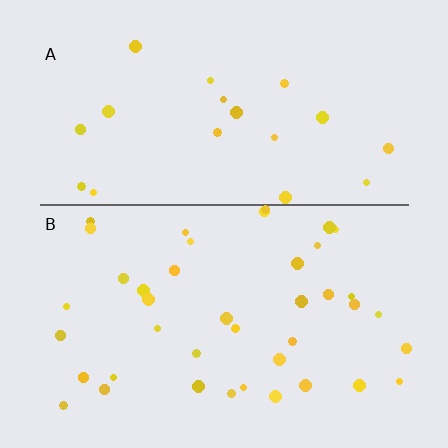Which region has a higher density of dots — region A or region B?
B (the bottom).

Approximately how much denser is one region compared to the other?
Approximately 2.1× — region B over region A.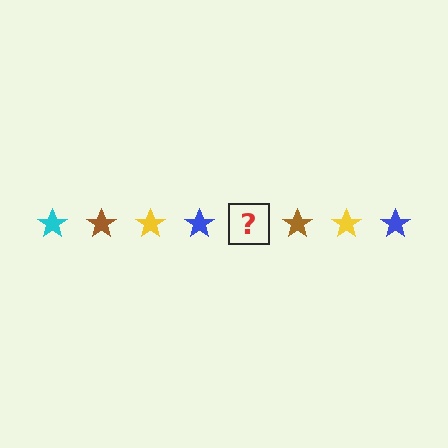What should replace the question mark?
The question mark should be replaced with a cyan star.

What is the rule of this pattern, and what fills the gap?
The rule is that the pattern cycles through cyan, brown, yellow, blue stars. The gap should be filled with a cyan star.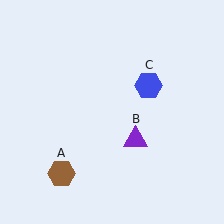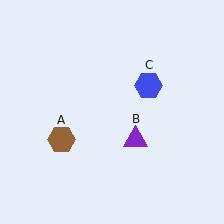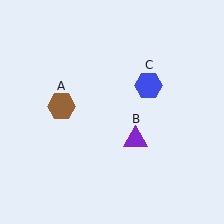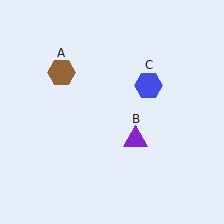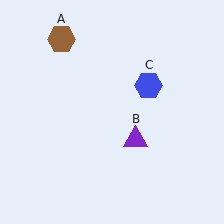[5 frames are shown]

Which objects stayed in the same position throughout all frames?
Purple triangle (object B) and blue hexagon (object C) remained stationary.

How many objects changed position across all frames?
1 object changed position: brown hexagon (object A).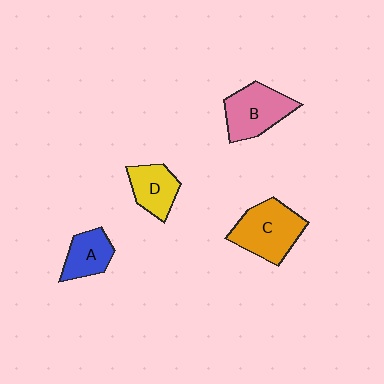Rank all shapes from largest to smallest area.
From largest to smallest: C (orange), B (pink), D (yellow), A (blue).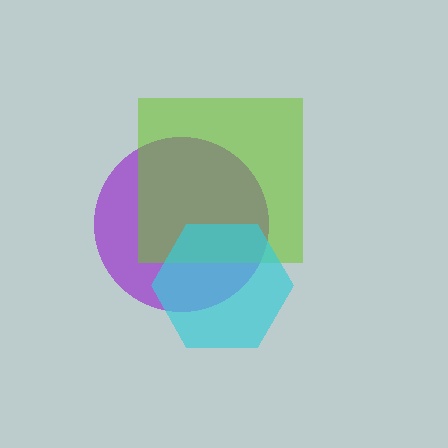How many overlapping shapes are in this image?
There are 3 overlapping shapes in the image.